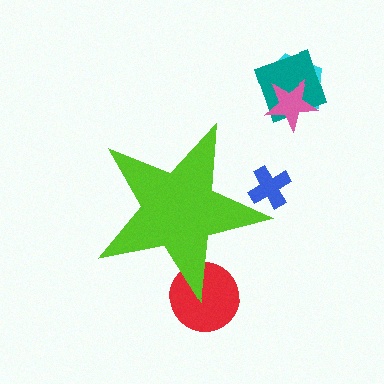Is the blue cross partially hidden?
Yes, the blue cross is partially hidden behind the lime star.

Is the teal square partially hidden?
No, the teal square is fully visible.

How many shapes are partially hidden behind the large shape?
2 shapes are partially hidden.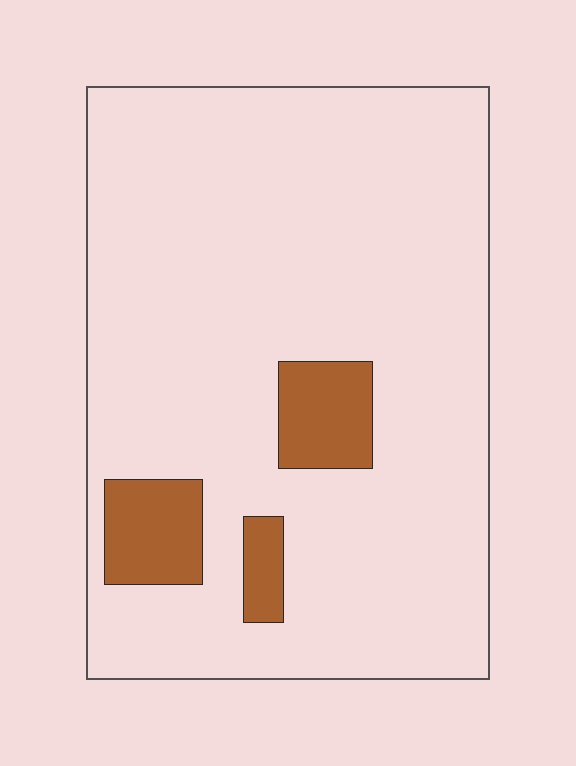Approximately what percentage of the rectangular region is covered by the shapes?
Approximately 10%.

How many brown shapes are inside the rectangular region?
3.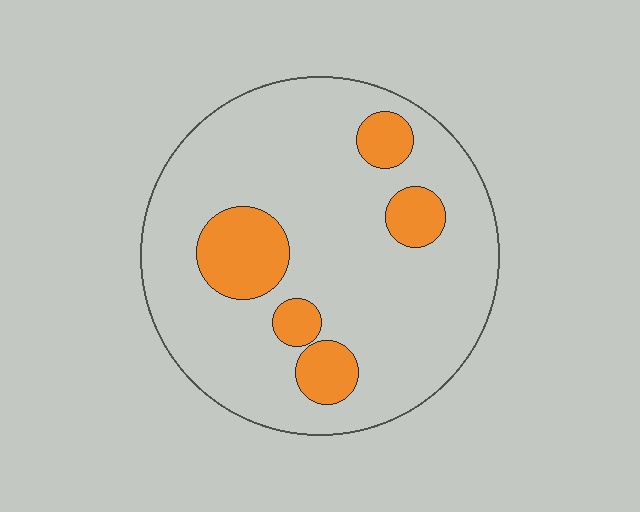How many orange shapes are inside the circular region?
5.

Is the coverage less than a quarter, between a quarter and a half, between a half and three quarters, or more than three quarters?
Less than a quarter.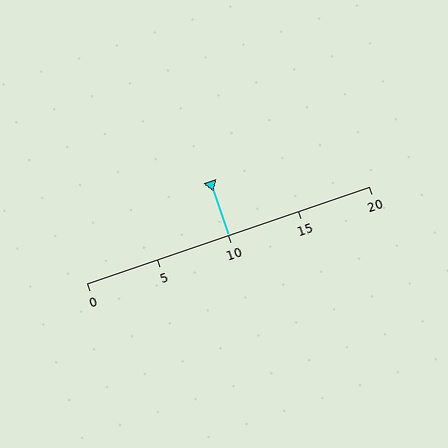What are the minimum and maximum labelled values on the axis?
The axis runs from 0 to 20.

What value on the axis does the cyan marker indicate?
The marker indicates approximately 10.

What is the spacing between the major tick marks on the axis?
The major ticks are spaced 5 apart.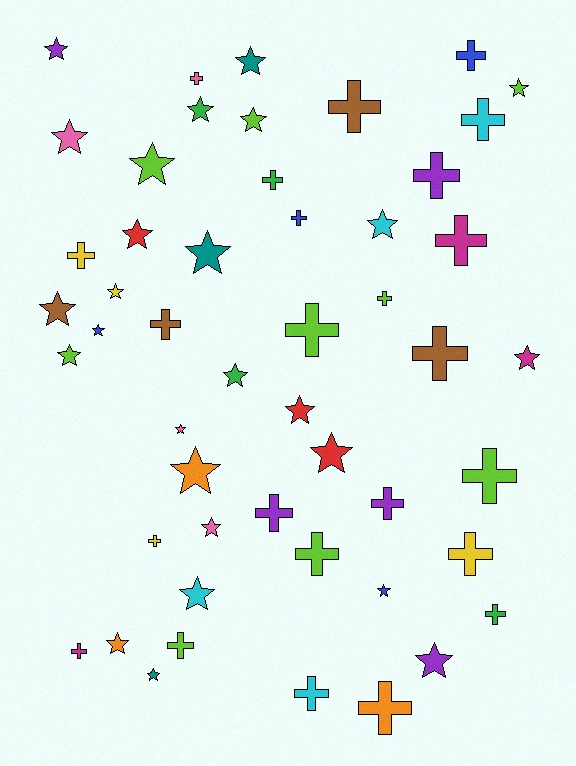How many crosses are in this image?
There are 24 crosses.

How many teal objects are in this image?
There are 3 teal objects.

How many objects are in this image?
There are 50 objects.